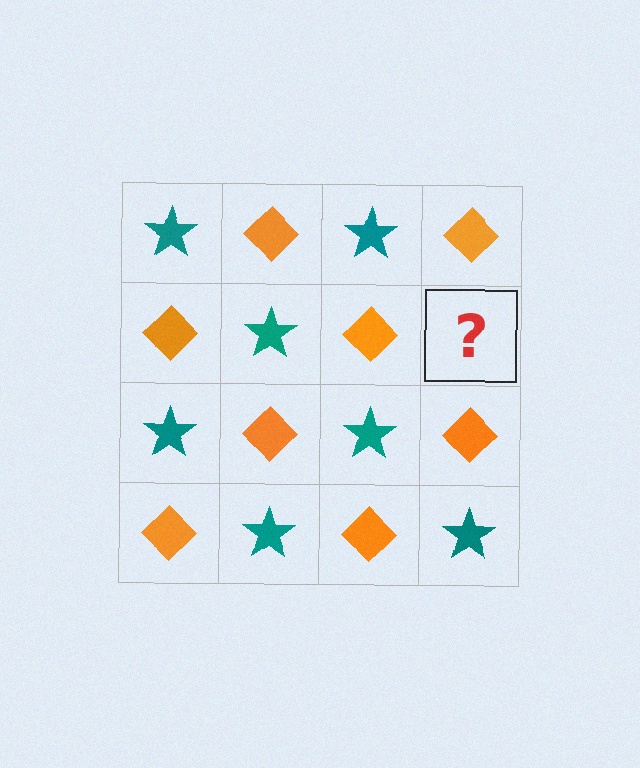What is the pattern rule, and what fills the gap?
The rule is that it alternates teal star and orange diamond in a checkerboard pattern. The gap should be filled with a teal star.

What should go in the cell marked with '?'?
The missing cell should contain a teal star.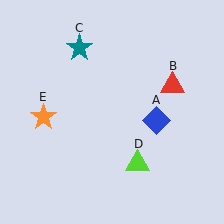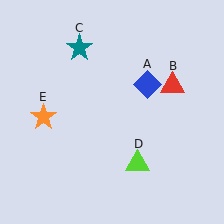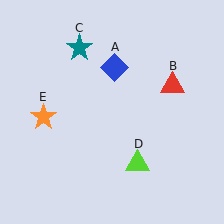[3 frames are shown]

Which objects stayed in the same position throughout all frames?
Red triangle (object B) and teal star (object C) and lime triangle (object D) and orange star (object E) remained stationary.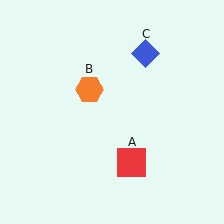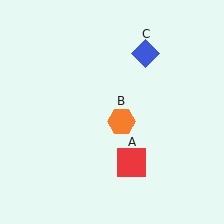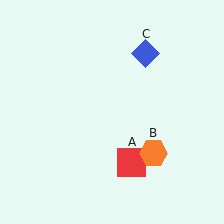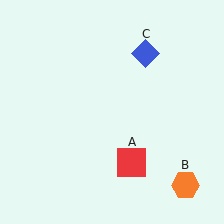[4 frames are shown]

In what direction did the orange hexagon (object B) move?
The orange hexagon (object B) moved down and to the right.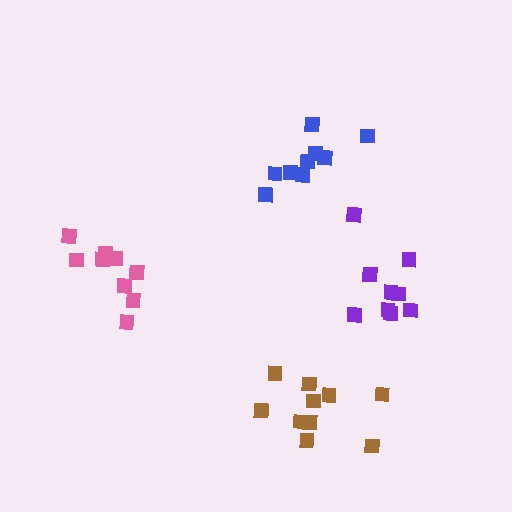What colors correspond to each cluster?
The clusters are colored: pink, purple, brown, blue.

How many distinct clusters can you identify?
There are 4 distinct clusters.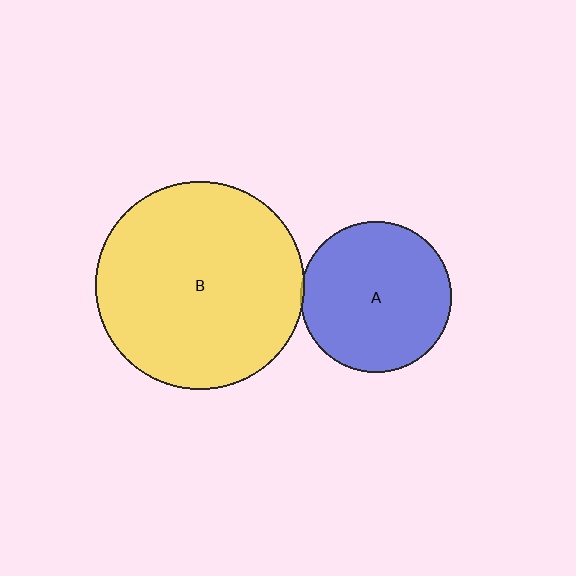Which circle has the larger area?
Circle B (yellow).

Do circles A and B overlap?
Yes.